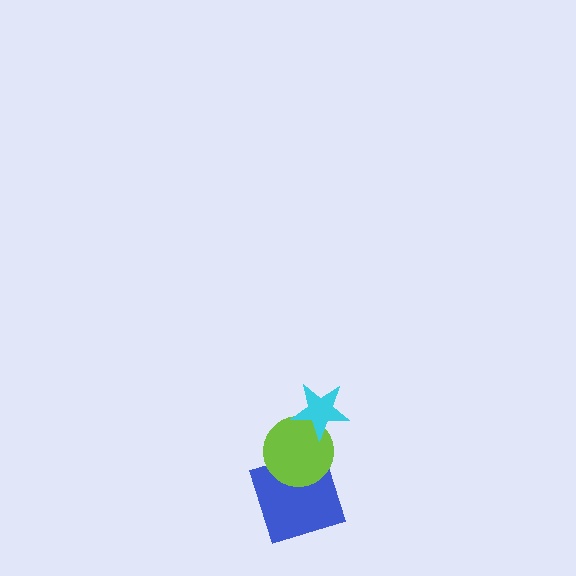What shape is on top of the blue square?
The lime circle is on top of the blue square.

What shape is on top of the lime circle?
The cyan star is on top of the lime circle.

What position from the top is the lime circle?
The lime circle is 2nd from the top.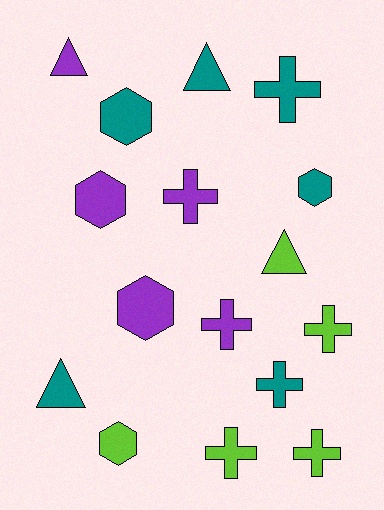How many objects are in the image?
There are 16 objects.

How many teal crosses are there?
There are 2 teal crosses.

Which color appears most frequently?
Teal, with 6 objects.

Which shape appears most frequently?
Cross, with 7 objects.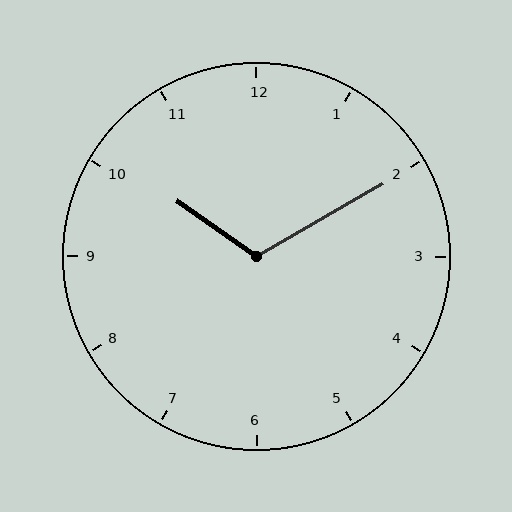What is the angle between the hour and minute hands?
Approximately 115 degrees.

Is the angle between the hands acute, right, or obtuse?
It is obtuse.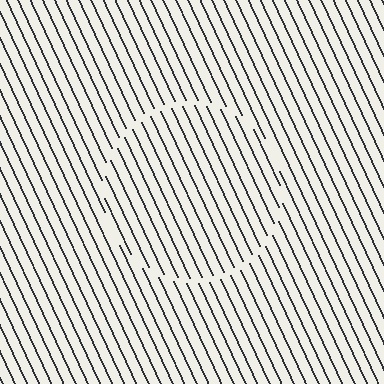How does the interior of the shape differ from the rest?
The interior of the shape contains the same grating, shifted by half a period — the contour is defined by the phase discontinuity where line-ends from the inner and outer gratings abut.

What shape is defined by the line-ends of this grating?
An illusory circle. The interior of the shape contains the same grating, shifted by half a period — the contour is defined by the phase discontinuity where line-ends from the inner and outer gratings abut.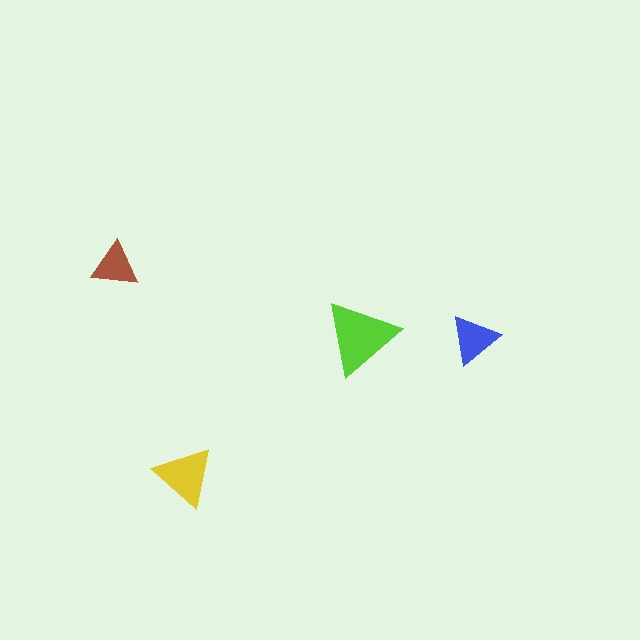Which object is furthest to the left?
The brown triangle is leftmost.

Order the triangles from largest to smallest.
the lime one, the yellow one, the blue one, the brown one.